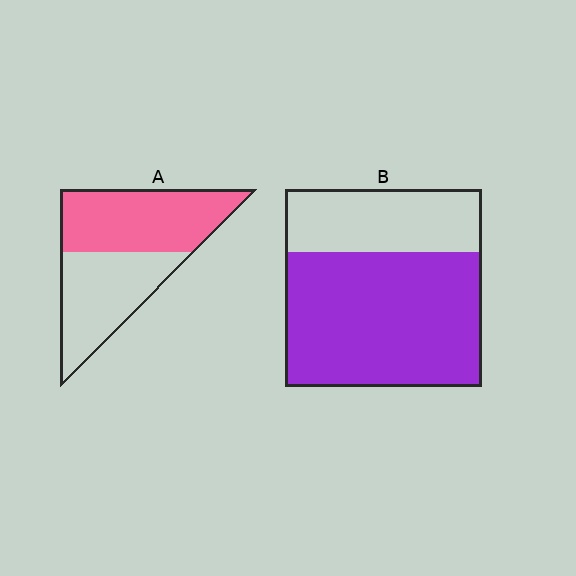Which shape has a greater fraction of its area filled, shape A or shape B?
Shape B.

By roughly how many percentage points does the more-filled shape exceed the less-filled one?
By roughly 15 percentage points (B over A).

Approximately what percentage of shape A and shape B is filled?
A is approximately 55% and B is approximately 70%.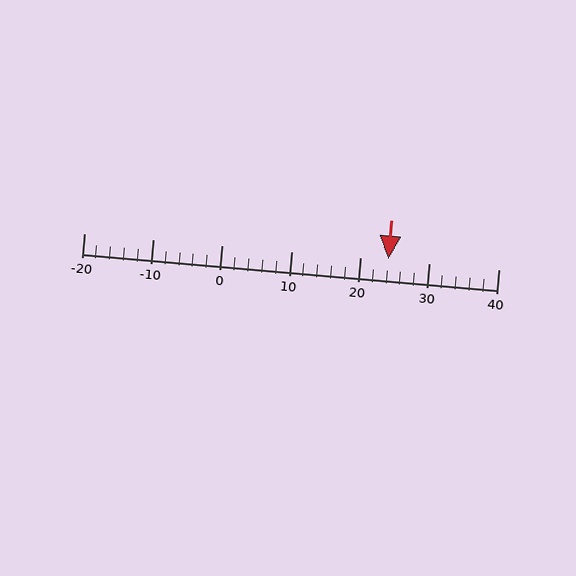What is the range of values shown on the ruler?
The ruler shows values from -20 to 40.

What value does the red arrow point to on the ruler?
The red arrow points to approximately 24.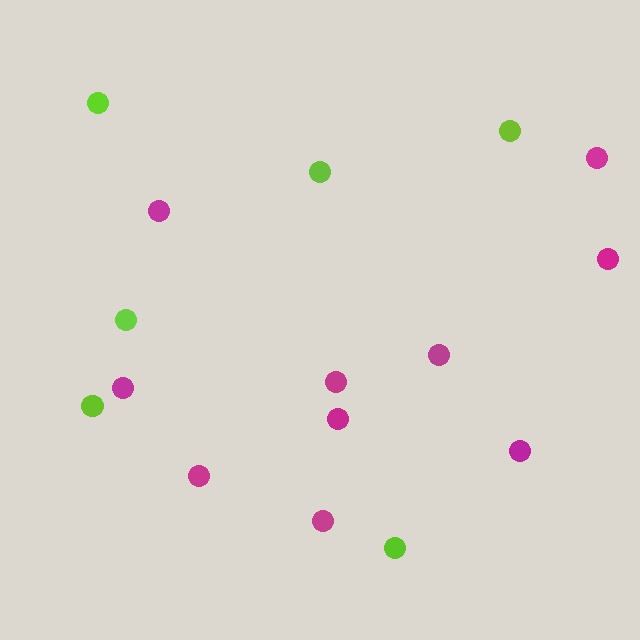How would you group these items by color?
There are 2 groups: one group of lime circles (6) and one group of magenta circles (10).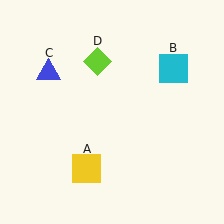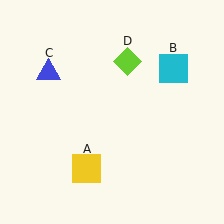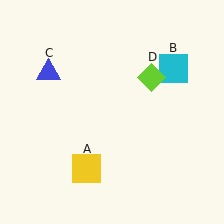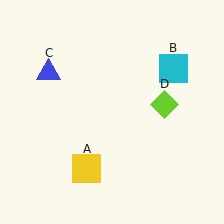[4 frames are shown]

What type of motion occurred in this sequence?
The lime diamond (object D) rotated clockwise around the center of the scene.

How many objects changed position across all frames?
1 object changed position: lime diamond (object D).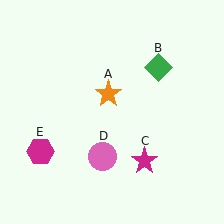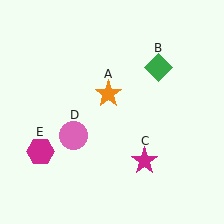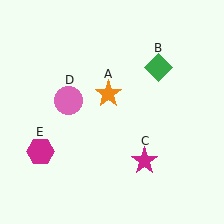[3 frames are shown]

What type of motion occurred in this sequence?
The pink circle (object D) rotated clockwise around the center of the scene.